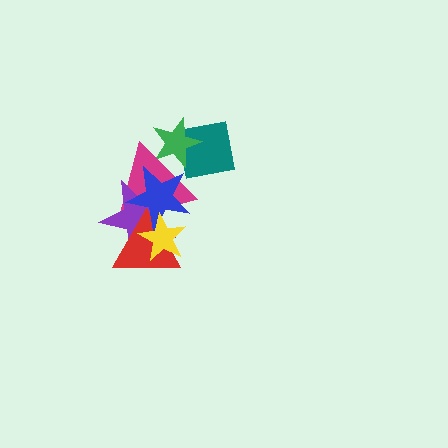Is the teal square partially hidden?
Yes, it is partially covered by another shape.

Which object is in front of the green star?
The magenta triangle is in front of the green star.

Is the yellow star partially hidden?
No, no other shape covers it.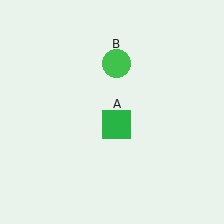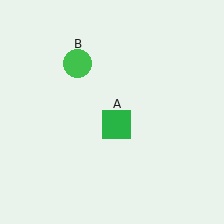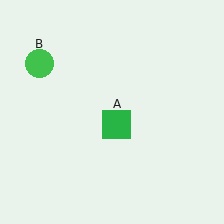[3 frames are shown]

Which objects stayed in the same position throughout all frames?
Green square (object A) remained stationary.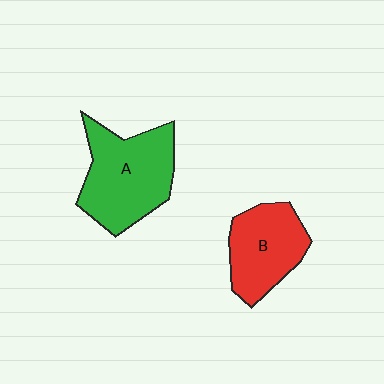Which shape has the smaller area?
Shape B (red).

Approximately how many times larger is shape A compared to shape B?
Approximately 1.3 times.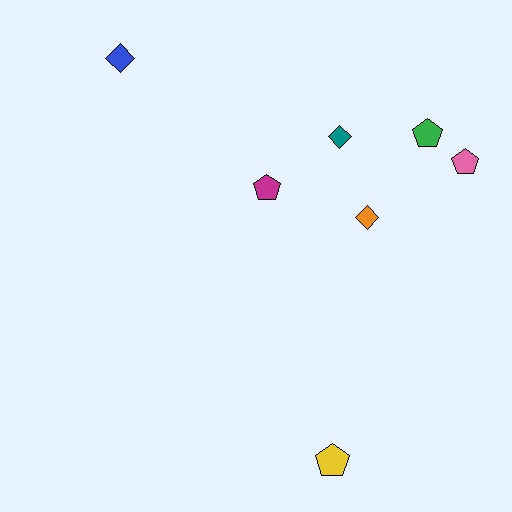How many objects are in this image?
There are 7 objects.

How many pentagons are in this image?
There are 4 pentagons.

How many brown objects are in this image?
There are no brown objects.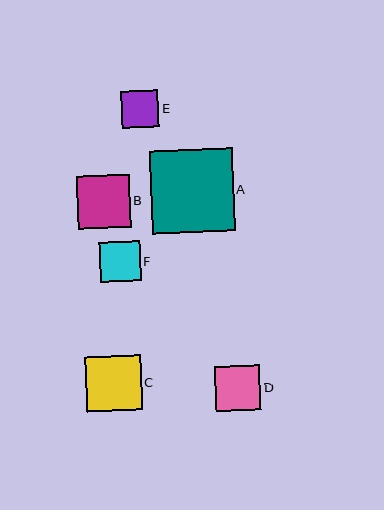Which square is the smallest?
Square E is the smallest with a size of approximately 37 pixels.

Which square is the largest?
Square A is the largest with a size of approximately 83 pixels.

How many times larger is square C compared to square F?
Square C is approximately 1.4 times the size of square F.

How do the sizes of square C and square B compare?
Square C and square B are approximately the same size.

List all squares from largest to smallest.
From largest to smallest: A, C, B, D, F, E.